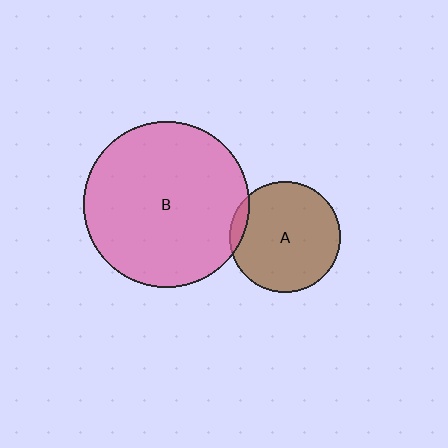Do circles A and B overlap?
Yes.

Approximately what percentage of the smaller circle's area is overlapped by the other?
Approximately 5%.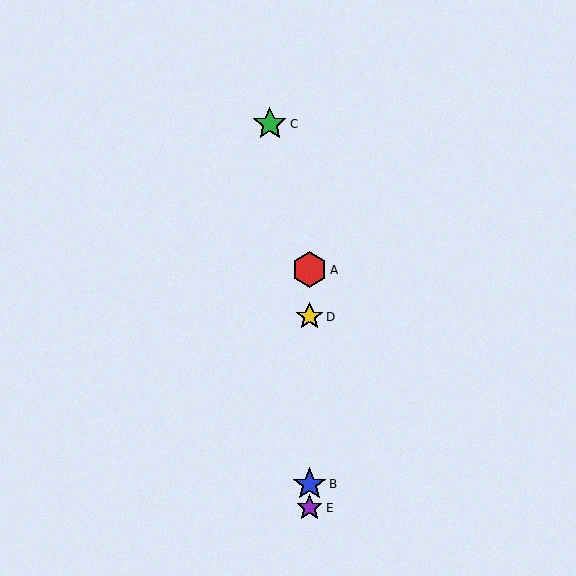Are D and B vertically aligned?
Yes, both are at x≈310.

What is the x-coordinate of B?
Object B is at x≈310.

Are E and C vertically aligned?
No, E is at x≈310 and C is at x≈270.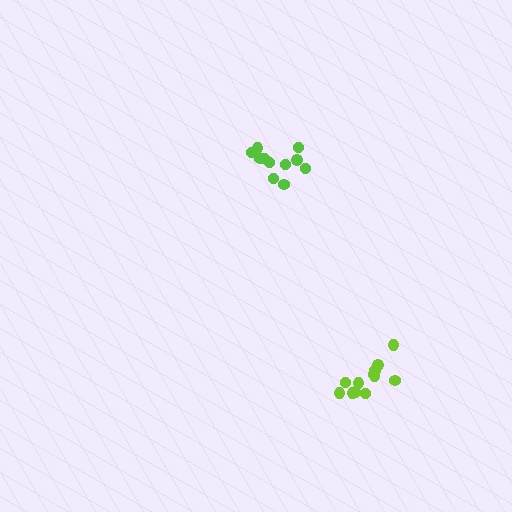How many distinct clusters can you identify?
There are 2 distinct clusters.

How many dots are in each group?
Group 1: 11 dots, Group 2: 12 dots (23 total).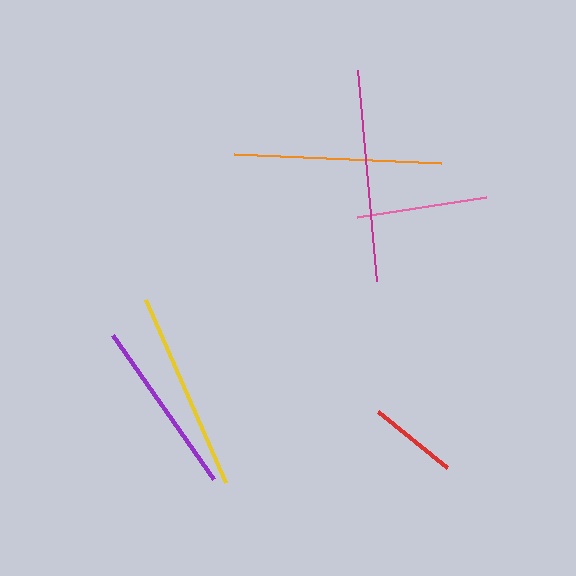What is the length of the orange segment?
The orange segment is approximately 208 pixels long.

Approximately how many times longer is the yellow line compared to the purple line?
The yellow line is approximately 1.1 times the length of the purple line.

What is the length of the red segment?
The red segment is approximately 89 pixels long.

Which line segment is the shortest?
The red line is the shortest at approximately 89 pixels.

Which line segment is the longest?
The magenta line is the longest at approximately 212 pixels.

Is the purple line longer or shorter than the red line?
The purple line is longer than the red line.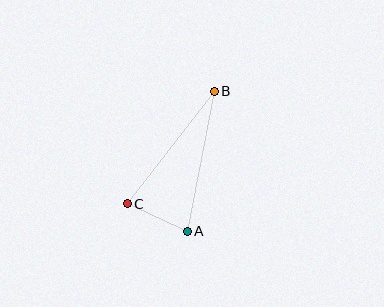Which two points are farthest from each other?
Points A and B are farthest from each other.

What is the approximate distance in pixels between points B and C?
The distance between B and C is approximately 142 pixels.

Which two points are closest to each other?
Points A and C are closest to each other.